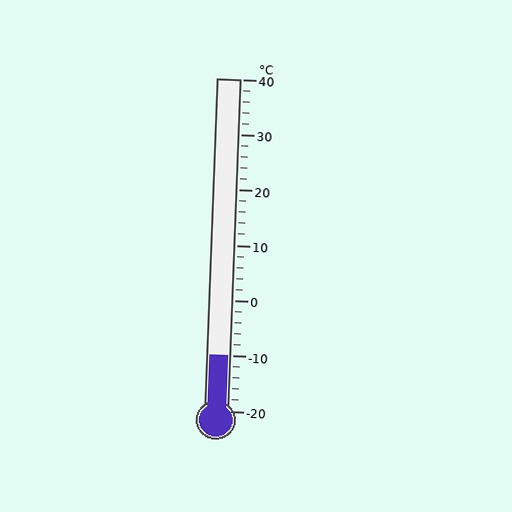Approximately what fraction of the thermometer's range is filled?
The thermometer is filled to approximately 15% of its range.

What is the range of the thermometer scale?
The thermometer scale ranges from -20°C to 40°C.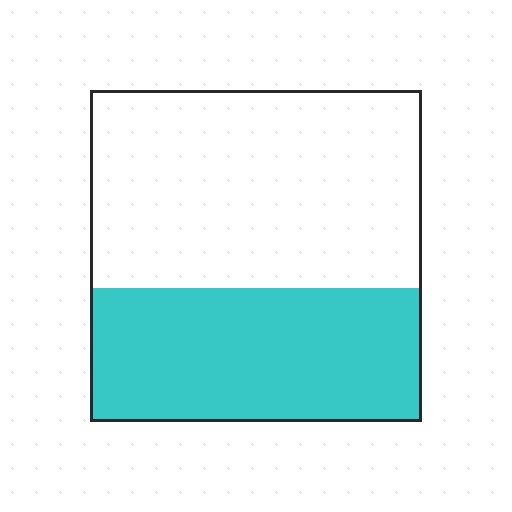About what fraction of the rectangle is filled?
About two fifths (2/5).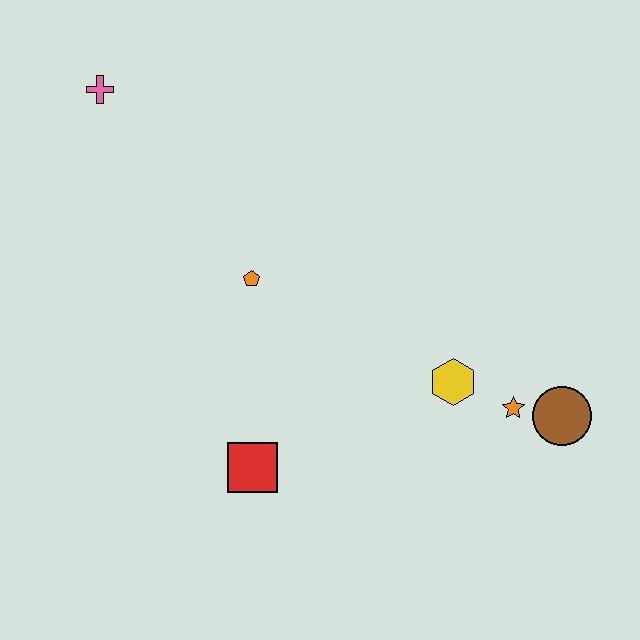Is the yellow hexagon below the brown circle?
No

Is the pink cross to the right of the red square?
No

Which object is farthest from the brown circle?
The pink cross is farthest from the brown circle.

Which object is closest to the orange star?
The brown circle is closest to the orange star.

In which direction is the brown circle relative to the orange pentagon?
The brown circle is to the right of the orange pentagon.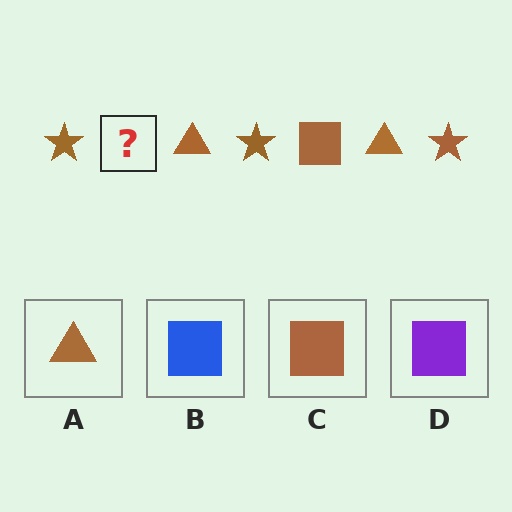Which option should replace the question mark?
Option C.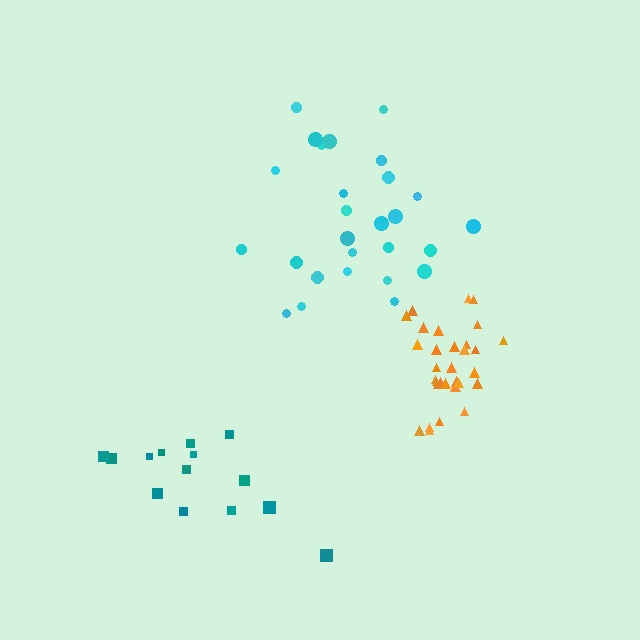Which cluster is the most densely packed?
Orange.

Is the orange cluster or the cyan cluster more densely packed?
Orange.